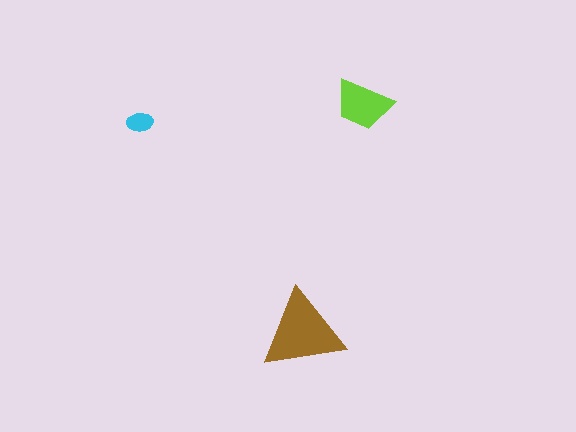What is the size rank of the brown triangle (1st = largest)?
1st.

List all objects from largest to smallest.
The brown triangle, the lime trapezoid, the cyan ellipse.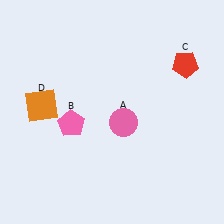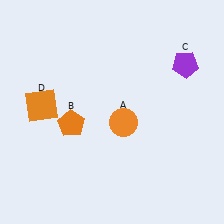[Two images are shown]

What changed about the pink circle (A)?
In Image 1, A is pink. In Image 2, it changed to orange.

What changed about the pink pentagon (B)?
In Image 1, B is pink. In Image 2, it changed to orange.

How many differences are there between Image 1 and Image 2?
There are 3 differences between the two images.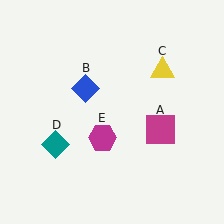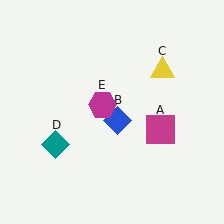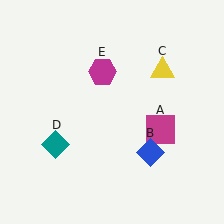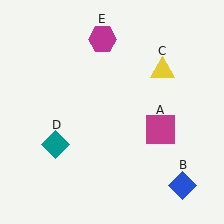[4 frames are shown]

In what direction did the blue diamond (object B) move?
The blue diamond (object B) moved down and to the right.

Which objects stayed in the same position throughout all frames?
Magenta square (object A) and yellow triangle (object C) and teal diamond (object D) remained stationary.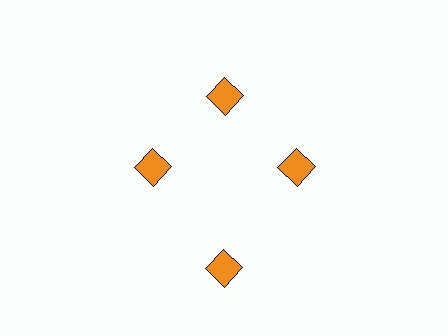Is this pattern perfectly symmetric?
No. The 4 orange diamonds are arranged in a ring, but one element near the 6 o'clock position is pushed outward from the center, breaking the 4-fold rotational symmetry.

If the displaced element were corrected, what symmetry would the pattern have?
It would have 4-fold rotational symmetry — the pattern would map onto itself every 90 degrees.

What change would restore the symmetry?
The symmetry would be restored by moving it inward, back onto the ring so that all 4 diamonds sit at equal angles and equal distance from the center.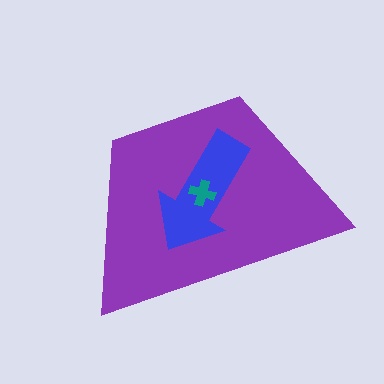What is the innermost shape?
The teal cross.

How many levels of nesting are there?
3.